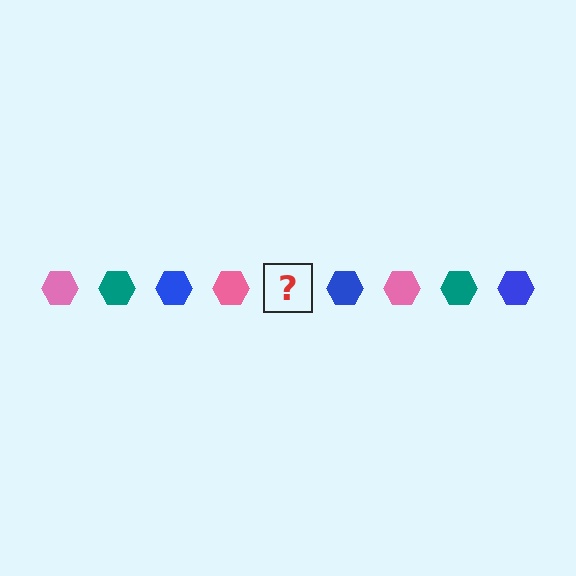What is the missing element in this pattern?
The missing element is a teal hexagon.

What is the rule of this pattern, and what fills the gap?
The rule is that the pattern cycles through pink, teal, blue hexagons. The gap should be filled with a teal hexagon.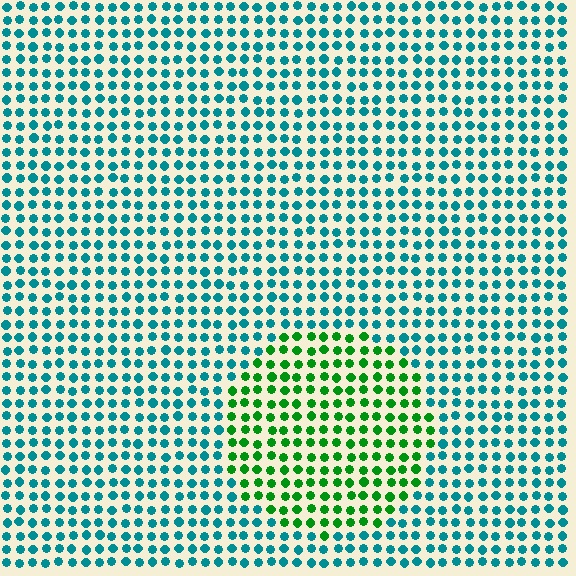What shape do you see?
I see a circle.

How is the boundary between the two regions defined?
The boundary is defined purely by a slight shift in hue (about 56 degrees). Spacing, size, and orientation are identical on both sides.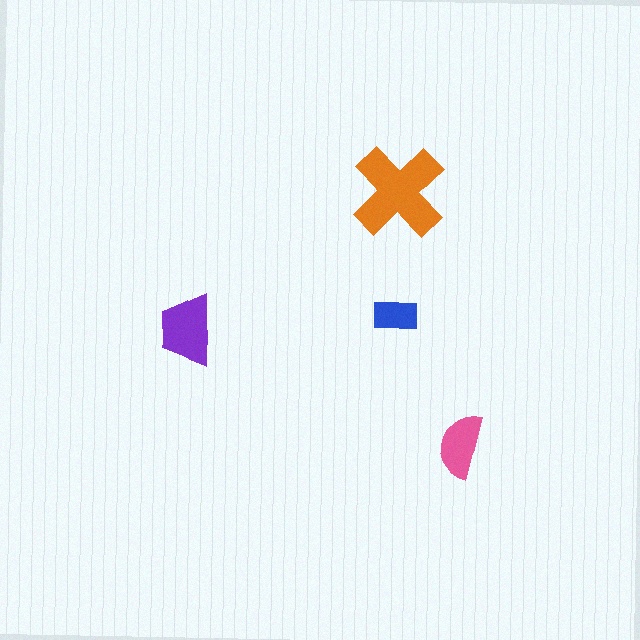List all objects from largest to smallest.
The orange cross, the purple trapezoid, the pink semicircle, the blue rectangle.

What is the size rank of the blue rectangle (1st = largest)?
4th.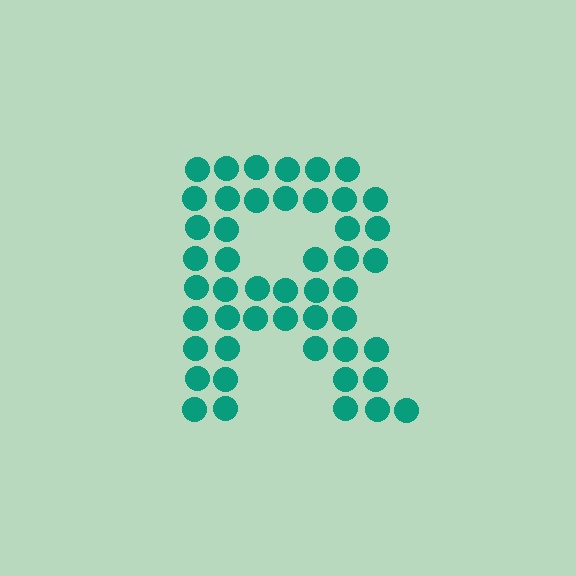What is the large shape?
The large shape is the letter R.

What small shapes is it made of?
It is made of small circles.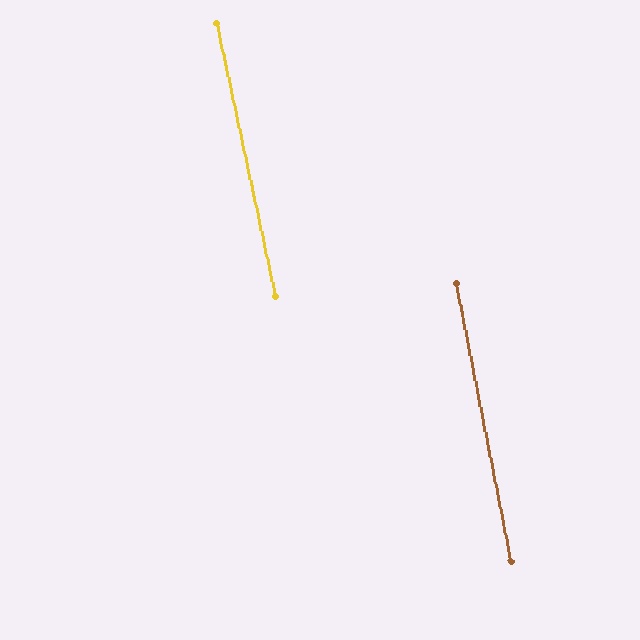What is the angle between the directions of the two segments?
Approximately 1 degree.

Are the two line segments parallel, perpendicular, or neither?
Parallel — their directions differ by only 1.1°.